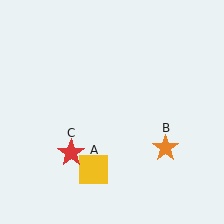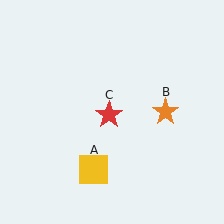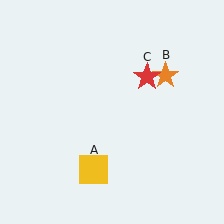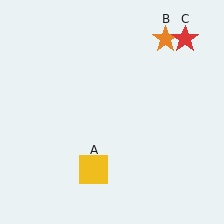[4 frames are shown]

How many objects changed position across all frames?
2 objects changed position: orange star (object B), red star (object C).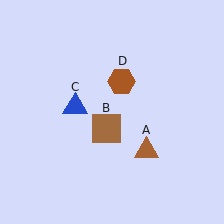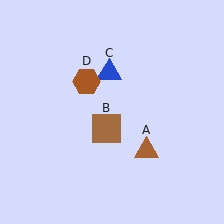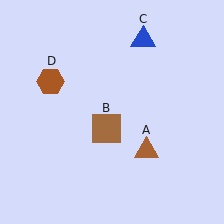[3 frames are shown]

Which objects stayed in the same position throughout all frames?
Brown triangle (object A) and brown square (object B) remained stationary.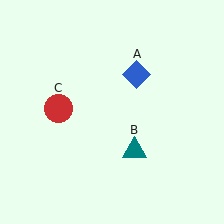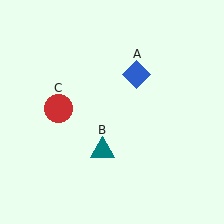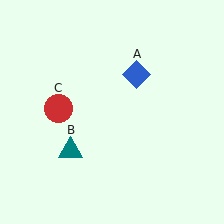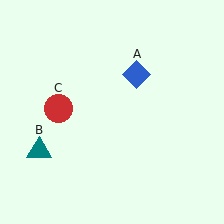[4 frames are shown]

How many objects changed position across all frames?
1 object changed position: teal triangle (object B).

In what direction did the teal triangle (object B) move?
The teal triangle (object B) moved left.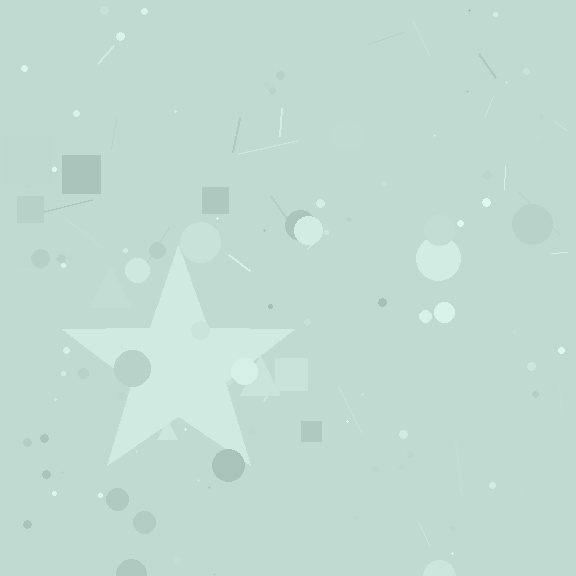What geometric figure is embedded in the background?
A star is embedded in the background.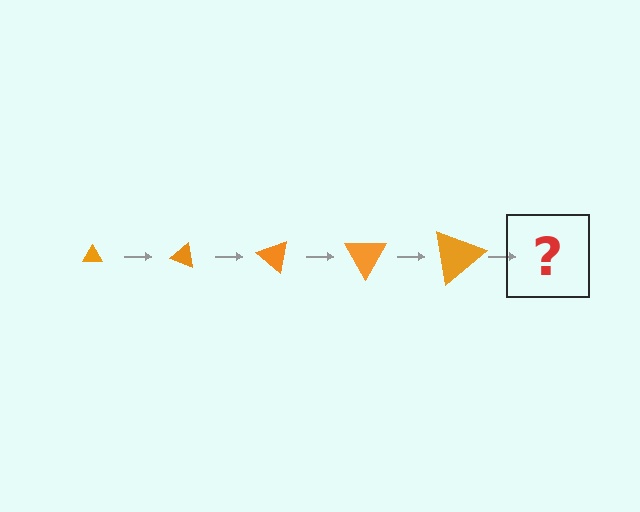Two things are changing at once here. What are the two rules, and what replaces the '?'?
The two rules are that the triangle grows larger each step and it rotates 20 degrees each step. The '?' should be a triangle, larger than the previous one and rotated 100 degrees from the start.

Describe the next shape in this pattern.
It should be a triangle, larger than the previous one and rotated 100 degrees from the start.